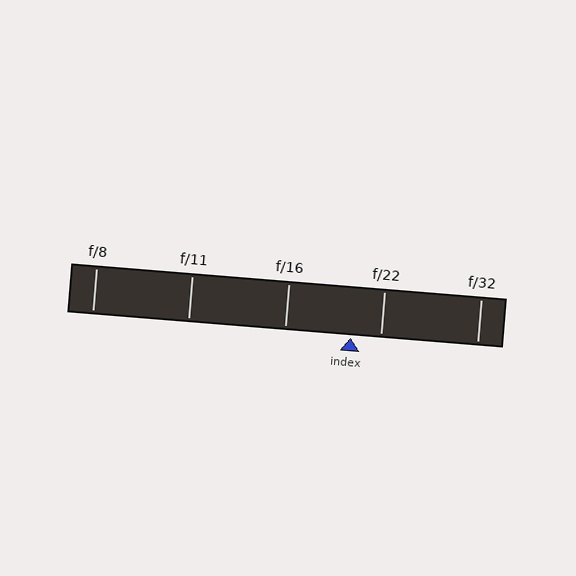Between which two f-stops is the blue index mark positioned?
The index mark is between f/16 and f/22.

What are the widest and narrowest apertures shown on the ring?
The widest aperture shown is f/8 and the narrowest is f/32.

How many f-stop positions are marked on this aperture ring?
There are 5 f-stop positions marked.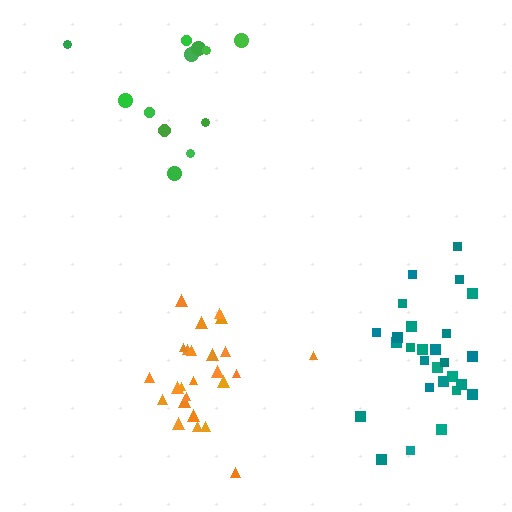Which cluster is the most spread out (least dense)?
Green.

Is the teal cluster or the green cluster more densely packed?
Teal.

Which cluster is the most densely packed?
Orange.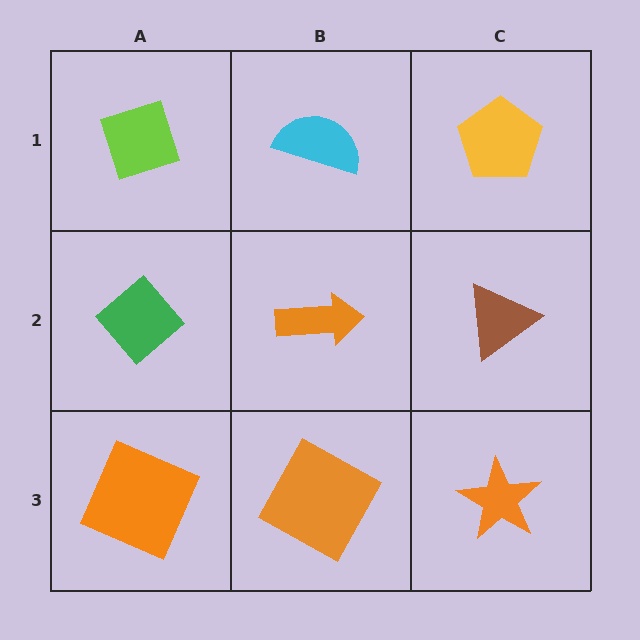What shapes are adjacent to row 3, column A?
A green diamond (row 2, column A), an orange square (row 3, column B).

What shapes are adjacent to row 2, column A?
A lime diamond (row 1, column A), an orange square (row 3, column A), an orange arrow (row 2, column B).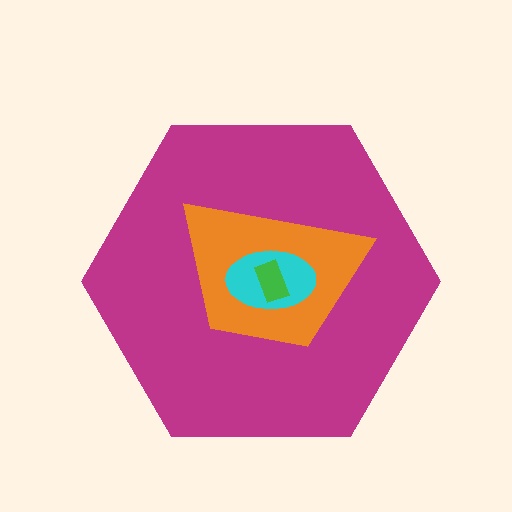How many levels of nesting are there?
4.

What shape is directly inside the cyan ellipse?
The green rectangle.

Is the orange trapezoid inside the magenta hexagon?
Yes.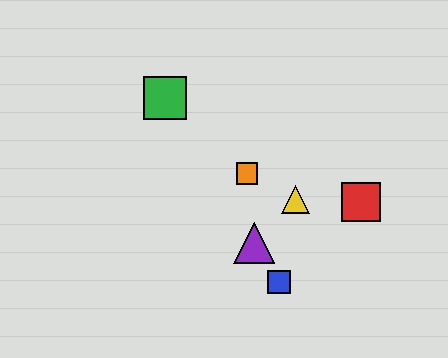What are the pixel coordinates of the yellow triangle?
The yellow triangle is at (296, 199).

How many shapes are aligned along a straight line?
3 shapes (the blue square, the green square, the purple triangle) are aligned along a straight line.